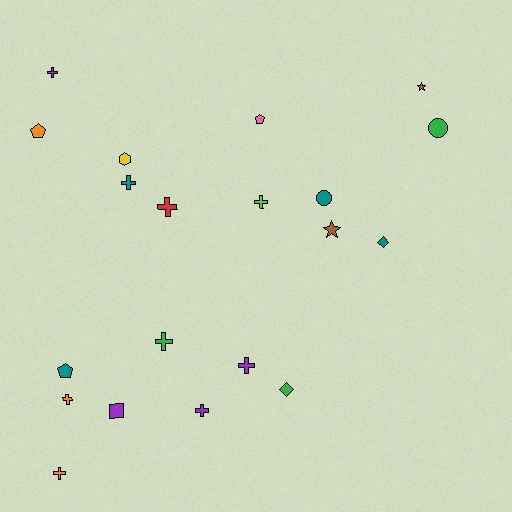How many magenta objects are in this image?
There are no magenta objects.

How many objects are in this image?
There are 20 objects.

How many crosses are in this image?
There are 9 crosses.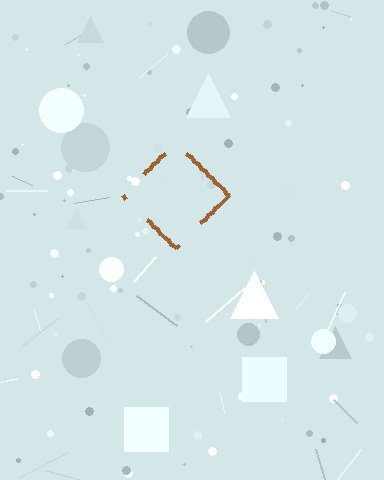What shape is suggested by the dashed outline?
The dashed outline suggests a diamond.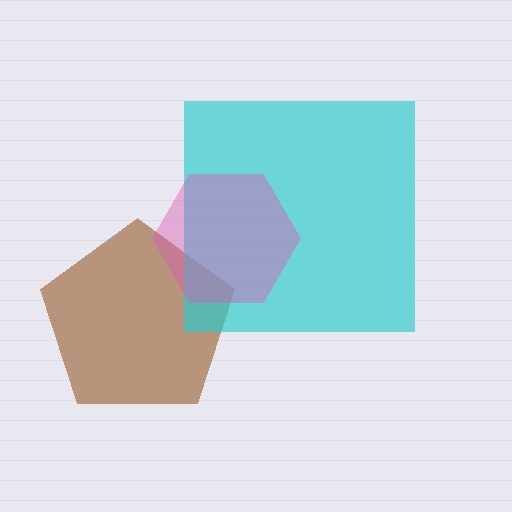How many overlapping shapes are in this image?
There are 3 overlapping shapes in the image.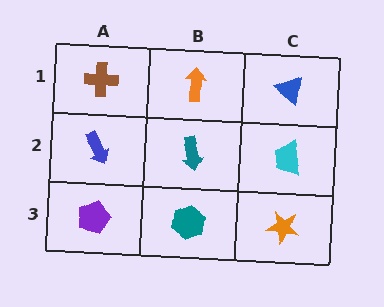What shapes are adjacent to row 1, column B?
A teal arrow (row 2, column B), a brown cross (row 1, column A), a blue triangle (row 1, column C).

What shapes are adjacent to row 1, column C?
A cyan trapezoid (row 2, column C), an orange arrow (row 1, column B).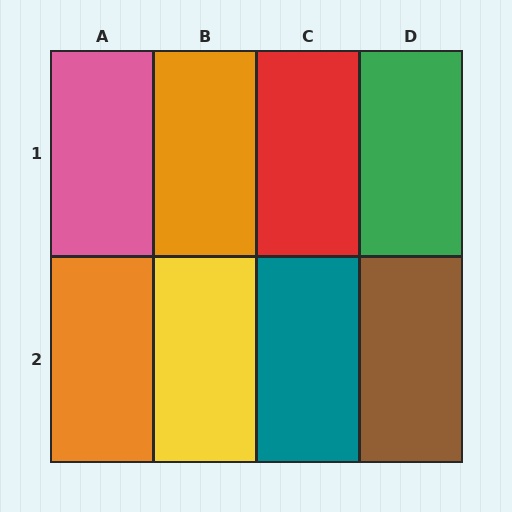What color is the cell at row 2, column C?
Teal.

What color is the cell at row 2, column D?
Brown.